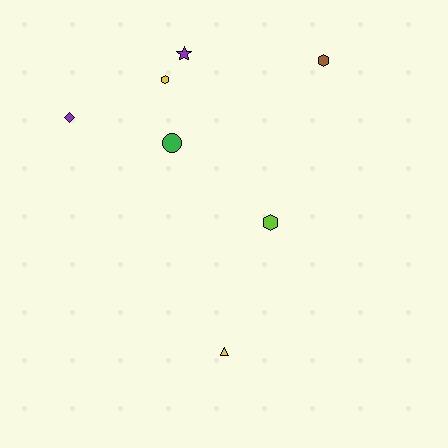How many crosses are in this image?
There are no crosses.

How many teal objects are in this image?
There are no teal objects.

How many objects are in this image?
There are 7 objects.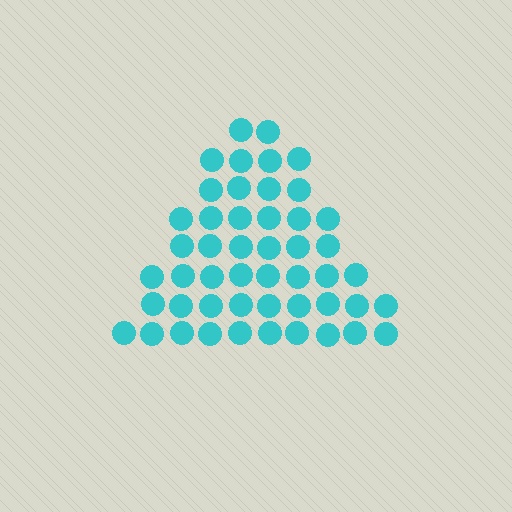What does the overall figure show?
The overall figure shows a triangle.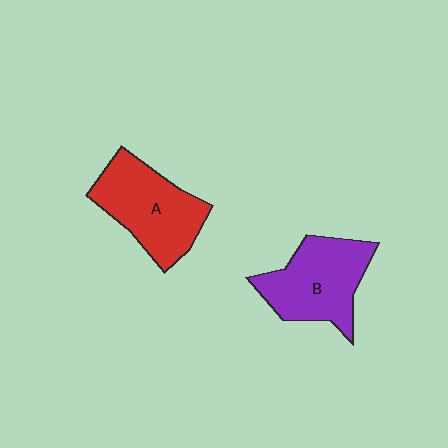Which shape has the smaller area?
Shape B (purple).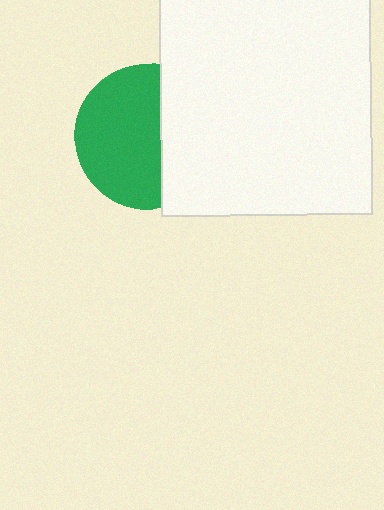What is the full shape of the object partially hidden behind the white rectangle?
The partially hidden object is a green circle.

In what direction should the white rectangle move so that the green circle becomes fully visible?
The white rectangle should move right. That is the shortest direction to clear the overlap and leave the green circle fully visible.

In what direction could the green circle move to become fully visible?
The green circle could move left. That would shift it out from behind the white rectangle entirely.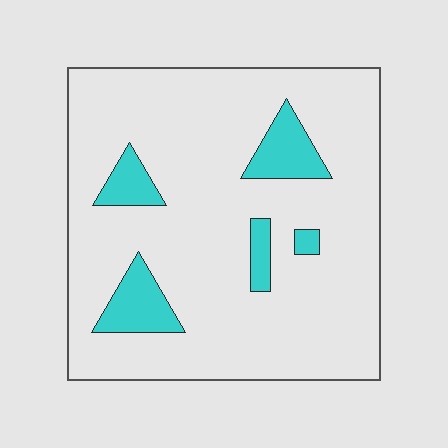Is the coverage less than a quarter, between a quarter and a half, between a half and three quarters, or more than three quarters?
Less than a quarter.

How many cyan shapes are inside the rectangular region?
5.